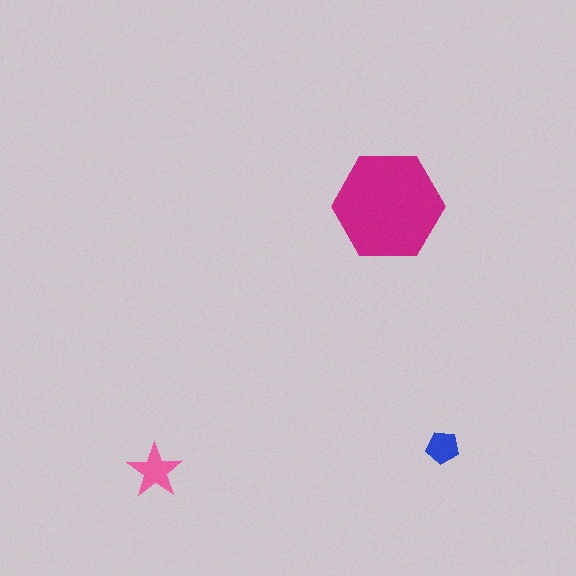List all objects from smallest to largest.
The blue pentagon, the pink star, the magenta hexagon.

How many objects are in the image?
There are 3 objects in the image.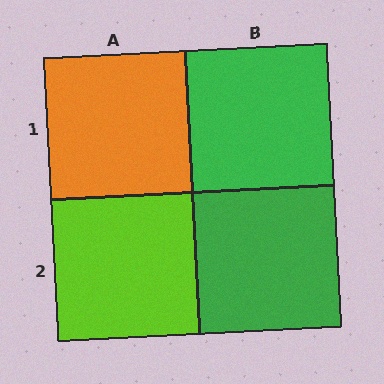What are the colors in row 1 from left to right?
Orange, green.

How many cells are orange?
1 cell is orange.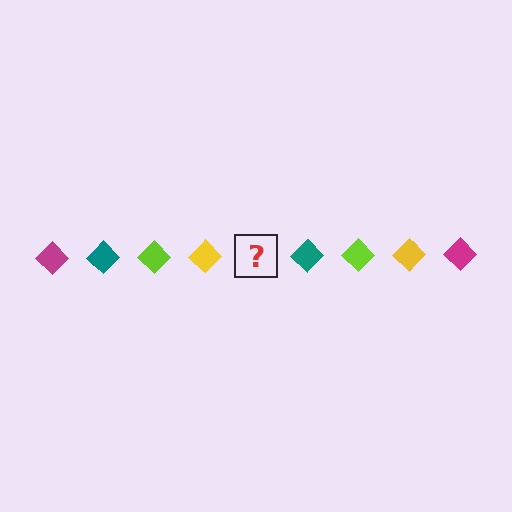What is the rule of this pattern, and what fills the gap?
The rule is that the pattern cycles through magenta, teal, lime, yellow diamonds. The gap should be filled with a magenta diamond.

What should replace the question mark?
The question mark should be replaced with a magenta diamond.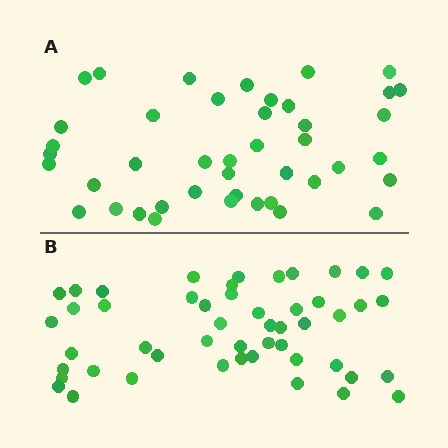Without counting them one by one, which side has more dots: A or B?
Region B (the bottom region) has more dots.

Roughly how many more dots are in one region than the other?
Region B has roughly 8 or so more dots than region A.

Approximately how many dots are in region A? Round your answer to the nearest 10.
About 40 dots. (The exact count is 43, which rounds to 40.)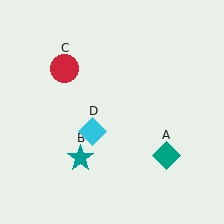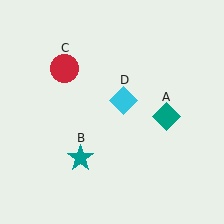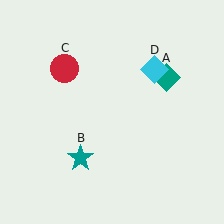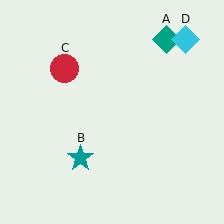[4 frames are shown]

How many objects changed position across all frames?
2 objects changed position: teal diamond (object A), cyan diamond (object D).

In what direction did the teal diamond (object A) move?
The teal diamond (object A) moved up.